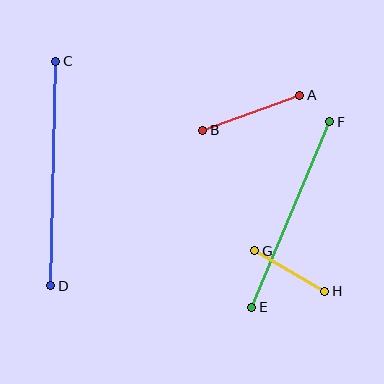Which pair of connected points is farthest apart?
Points C and D are farthest apart.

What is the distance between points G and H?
The distance is approximately 81 pixels.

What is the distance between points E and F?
The distance is approximately 201 pixels.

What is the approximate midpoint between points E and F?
The midpoint is at approximately (291, 214) pixels.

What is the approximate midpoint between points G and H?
The midpoint is at approximately (290, 271) pixels.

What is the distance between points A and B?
The distance is approximately 103 pixels.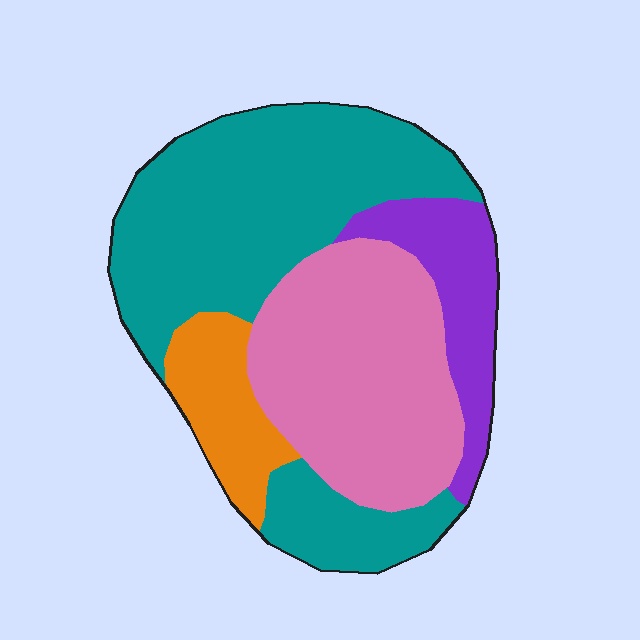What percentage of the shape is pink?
Pink covers 31% of the shape.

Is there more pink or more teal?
Teal.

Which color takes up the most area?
Teal, at roughly 45%.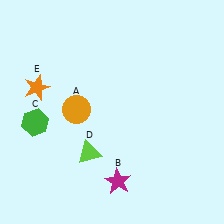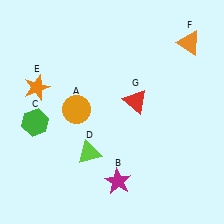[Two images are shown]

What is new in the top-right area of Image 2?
A red triangle (G) was added in the top-right area of Image 2.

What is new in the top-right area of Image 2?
An orange triangle (F) was added in the top-right area of Image 2.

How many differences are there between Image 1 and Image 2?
There are 2 differences between the two images.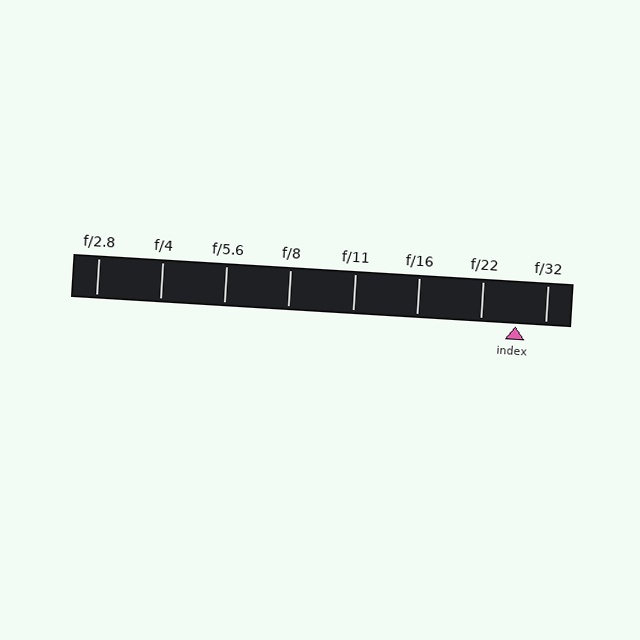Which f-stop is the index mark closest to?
The index mark is closest to f/32.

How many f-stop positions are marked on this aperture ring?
There are 8 f-stop positions marked.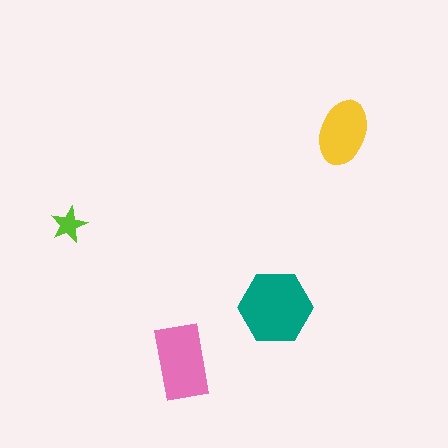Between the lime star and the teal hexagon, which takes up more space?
The teal hexagon.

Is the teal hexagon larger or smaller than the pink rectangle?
Larger.